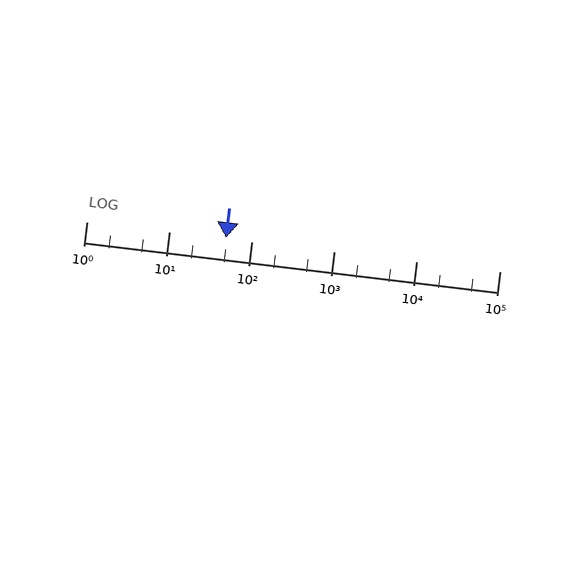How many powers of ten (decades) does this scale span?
The scale spans 5 decades, from 1 to 100000.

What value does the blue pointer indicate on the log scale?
The pointer indicates approximately 49.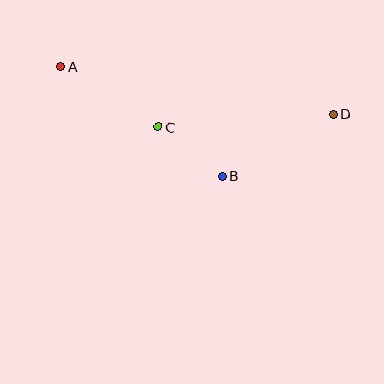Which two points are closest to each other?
Points B and C are closest to each other.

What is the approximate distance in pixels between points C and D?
The distance between C and D is approximately 175 pixels.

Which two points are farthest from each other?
Points A and D are farthest from each other.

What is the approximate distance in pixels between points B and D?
The distance between B and D is approximately 126 pixels.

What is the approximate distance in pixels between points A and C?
The distance between A and C is approximately 115 pixels.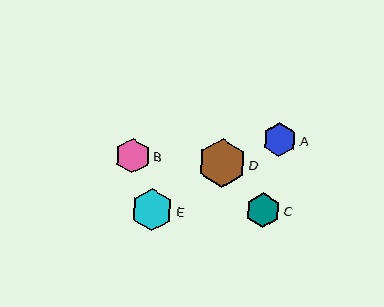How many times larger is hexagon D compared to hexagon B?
Hexagon D is approximately 1.4 times the size of hexagon B.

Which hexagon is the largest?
Hexagon D is the largest with a size of approximately 48 pixels.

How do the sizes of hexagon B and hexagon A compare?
Hexagon B and hexagon A are approximately the same size.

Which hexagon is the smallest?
Hexagon A is the smallest with a size of approximately 34 pixels.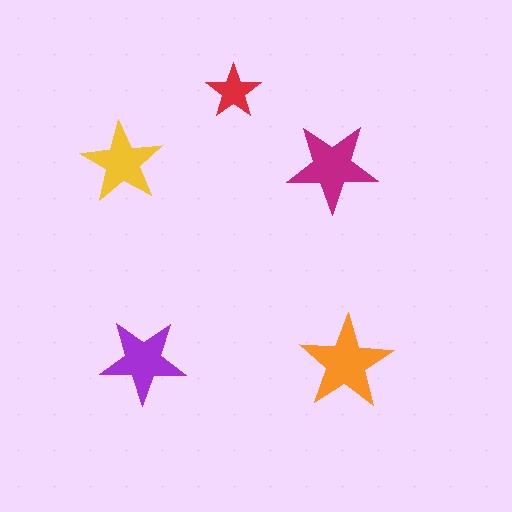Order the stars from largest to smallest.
the orange one, the magenta one, the purple one, the yellow one, the red one.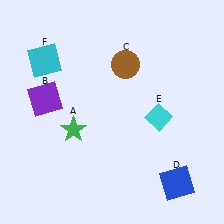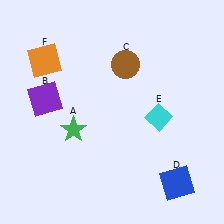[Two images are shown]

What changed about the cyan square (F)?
In Image 1, F is cyan. In Image 2, it changed to orange.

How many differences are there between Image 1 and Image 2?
There is 1 difference between the two images.